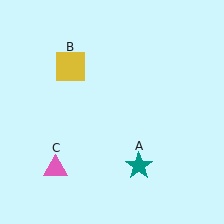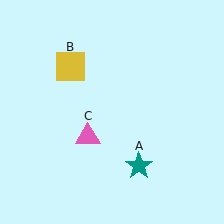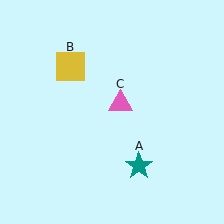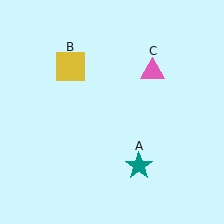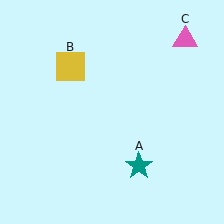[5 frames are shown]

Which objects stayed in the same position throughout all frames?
Teal star (object A) and yellow square (object B) remained stationary.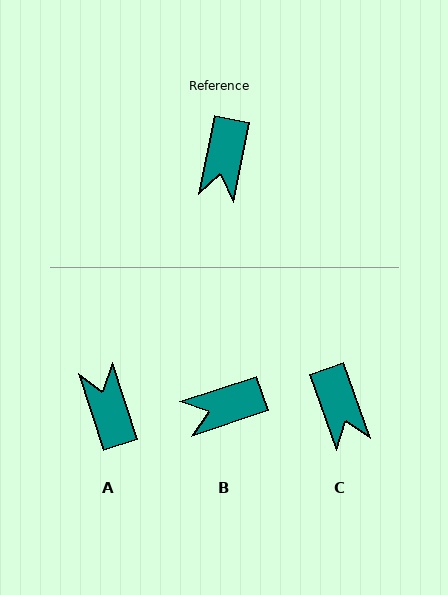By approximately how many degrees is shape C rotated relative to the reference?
Approximately 31 degrees counter-clockwise.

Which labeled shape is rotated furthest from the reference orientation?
A, about 150 degrees away.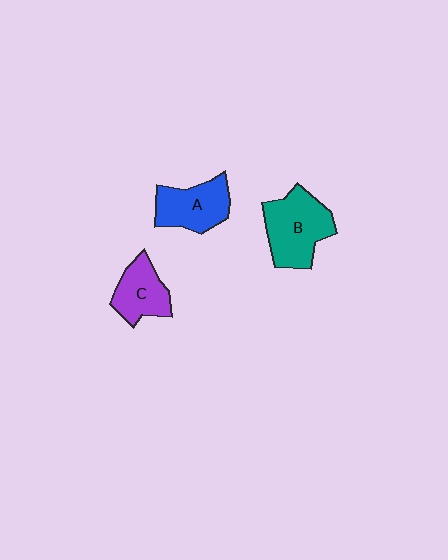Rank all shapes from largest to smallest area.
From largest to smallest: B (teal), A (blue), C (purple).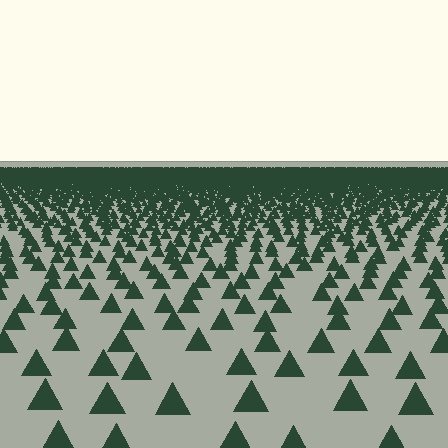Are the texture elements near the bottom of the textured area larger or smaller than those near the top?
Larger. Near the bottom, elements are closer to the viewer and appear at a bigger on-screen size.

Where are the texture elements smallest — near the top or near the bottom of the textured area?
Near the top.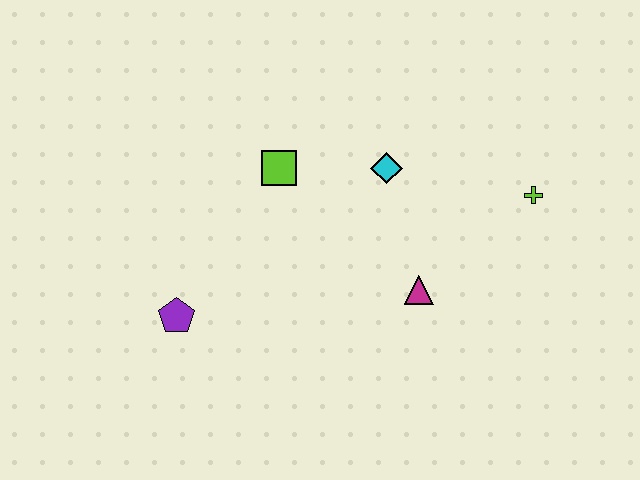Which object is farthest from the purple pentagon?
The lime cross is farthest from the purple pentagon.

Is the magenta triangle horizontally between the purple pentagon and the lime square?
No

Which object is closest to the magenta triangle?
The cyan diamond is closest to the magenta triangle.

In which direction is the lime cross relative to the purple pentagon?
The lime cross is to the right of the purple pentagon.